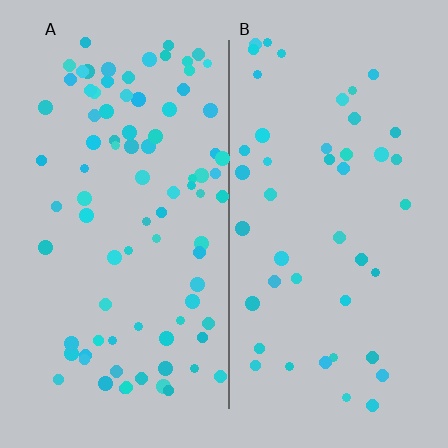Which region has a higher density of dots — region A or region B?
A (the left).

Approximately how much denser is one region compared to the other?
Approximately 1.9× — region A over region B.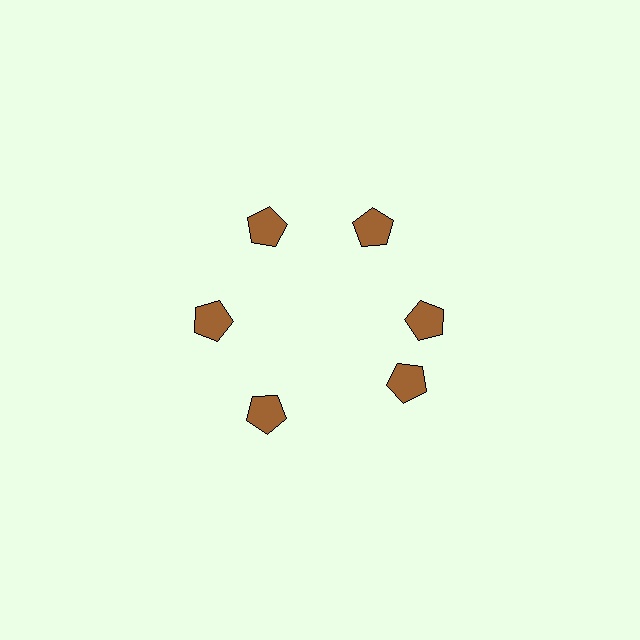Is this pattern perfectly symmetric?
No. The 6 brown pentagons are arranged in a ring, but one element near the 5 o'clock position is rotated out of alignment along the ring, breaking the 6-fold rotational symmetry.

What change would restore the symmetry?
The symmetry would be restored by rotating it back into even spacing with its neighbors so that all 6 pentagons sit at equal angles and equal distance from the center.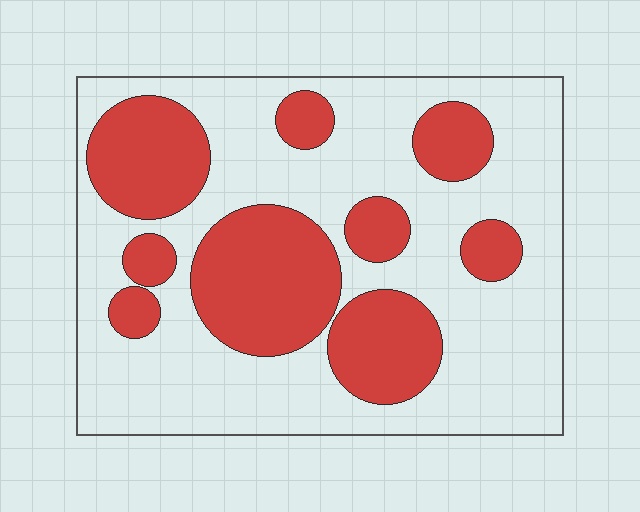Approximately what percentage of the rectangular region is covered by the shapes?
Approximately 35%.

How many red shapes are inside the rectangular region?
9.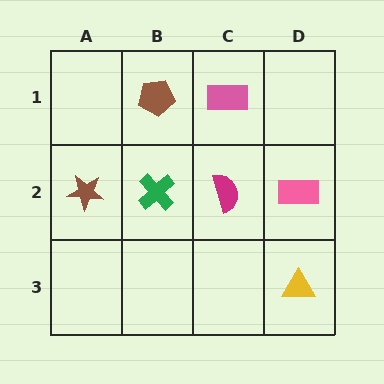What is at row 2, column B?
A green cross.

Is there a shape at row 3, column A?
No, that cell is empty.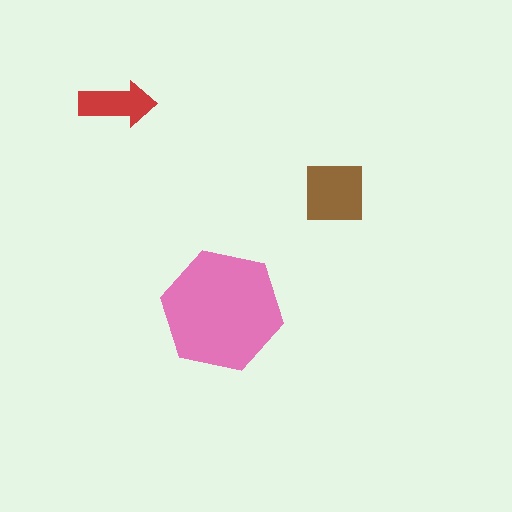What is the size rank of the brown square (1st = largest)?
2nd.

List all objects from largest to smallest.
The pink hexagon, the brown square, the red arrow.